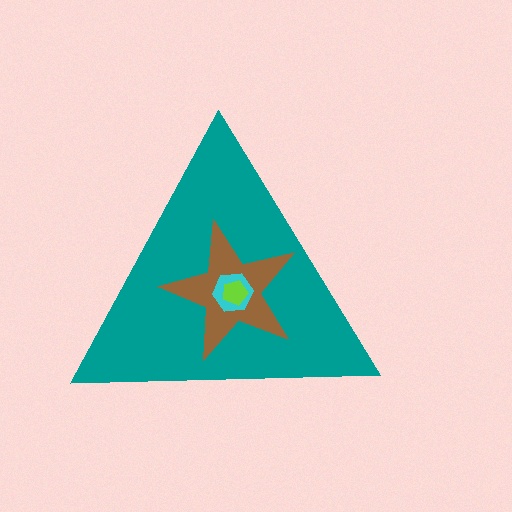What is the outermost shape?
The teal triangle.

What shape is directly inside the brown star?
The cyan hexagon.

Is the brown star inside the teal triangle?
Yes.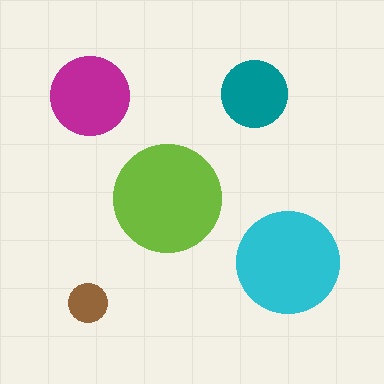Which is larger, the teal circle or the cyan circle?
The cyan one.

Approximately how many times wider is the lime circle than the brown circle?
About 2.5 times wider.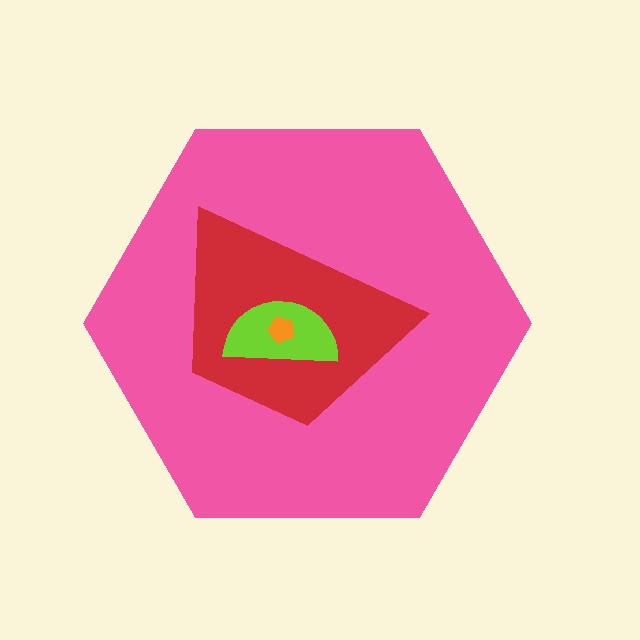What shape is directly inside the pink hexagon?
The red trapezoid.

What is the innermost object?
The orange pentagon.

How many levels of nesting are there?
4.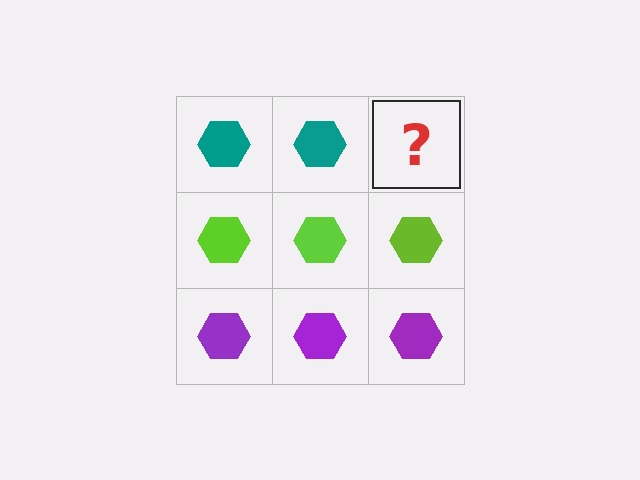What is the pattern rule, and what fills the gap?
The rule is that each row has a consistent color. The gap should be filled with a teal hexagon.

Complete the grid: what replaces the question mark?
The question mark should be replaced with a teal hexagon.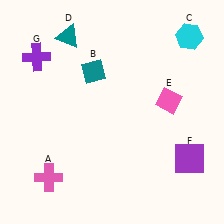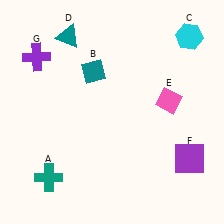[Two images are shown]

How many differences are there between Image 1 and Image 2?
There is 1 difference between the two images.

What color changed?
The cross (A) changed from pink in Image 1 to teal in Image 2.